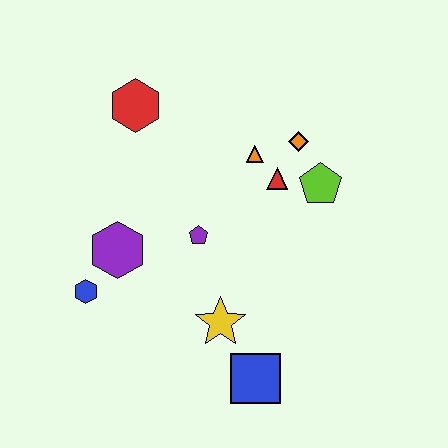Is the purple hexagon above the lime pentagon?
No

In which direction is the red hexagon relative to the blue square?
The red hexagon is above the blue square.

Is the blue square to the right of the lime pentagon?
No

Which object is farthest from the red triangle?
The blue hexagon is farthest from the red triangle.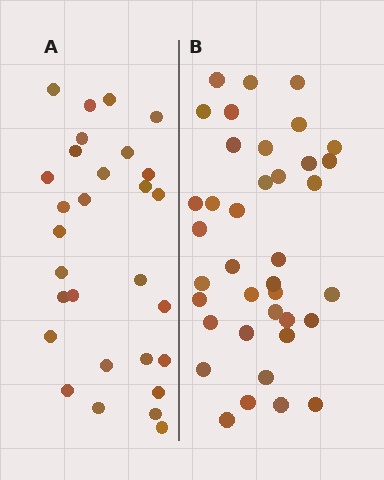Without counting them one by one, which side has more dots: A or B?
Region B (the right region) has more dots.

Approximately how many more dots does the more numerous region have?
Region B has roughly 8 or so more dots than region A.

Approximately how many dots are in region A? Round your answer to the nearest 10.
About 30 dots. (The exact count is 29, which rounds to 30.)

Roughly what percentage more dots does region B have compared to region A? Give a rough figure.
About 30% more.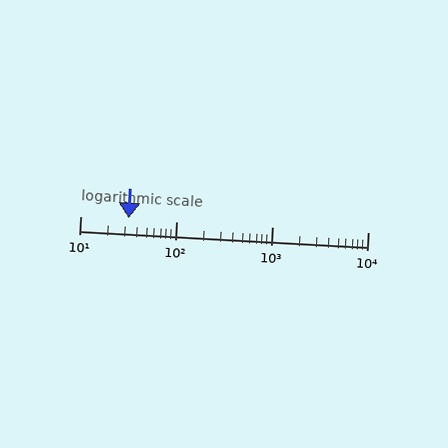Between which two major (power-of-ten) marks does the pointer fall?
The pointer is between 10 and 100.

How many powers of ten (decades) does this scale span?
The scale spans 3 decades, from 10 to 10000.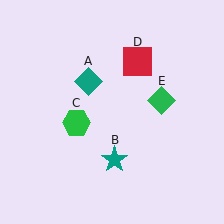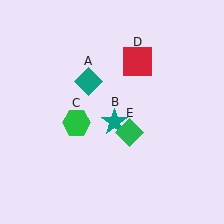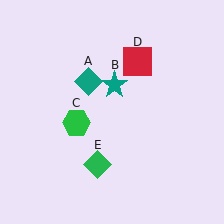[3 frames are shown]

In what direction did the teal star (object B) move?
The teal star (object B) moved up.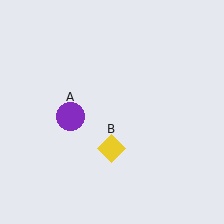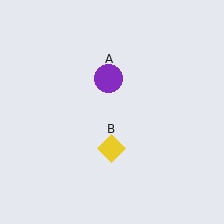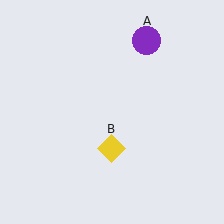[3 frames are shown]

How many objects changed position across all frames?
1 object changed position: purple circle (object A).